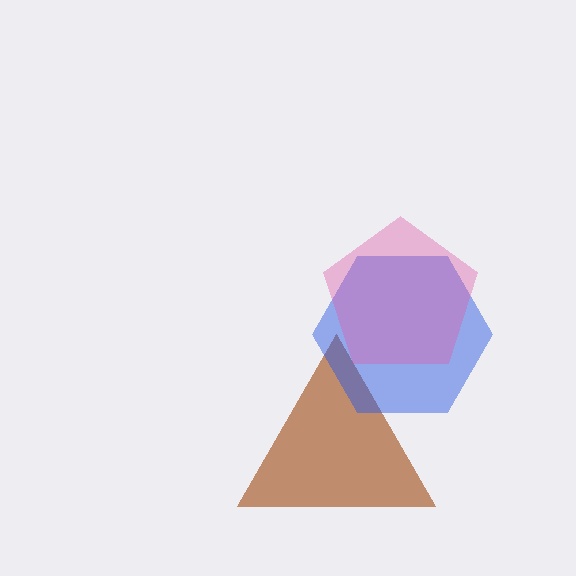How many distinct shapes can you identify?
There are 3 distinct shapes: a brown triangle, a blue hexagon, a pink pentagon.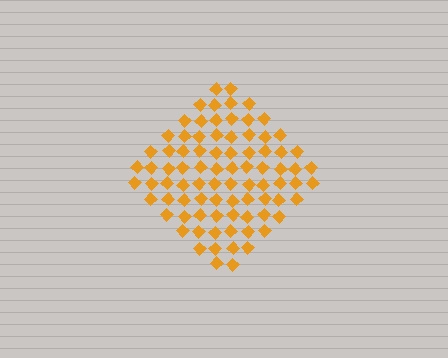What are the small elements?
The small elements are diamonds.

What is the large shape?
The large shape is a diamond.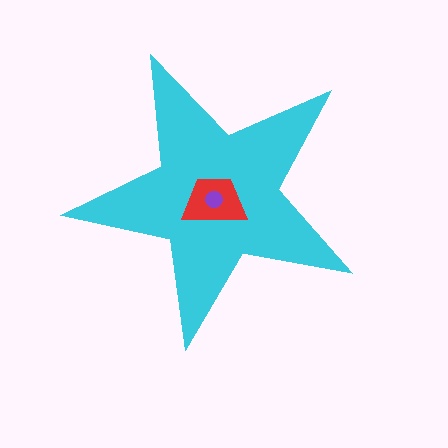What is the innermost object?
The purple circle.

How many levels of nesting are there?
3.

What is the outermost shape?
The cyan star.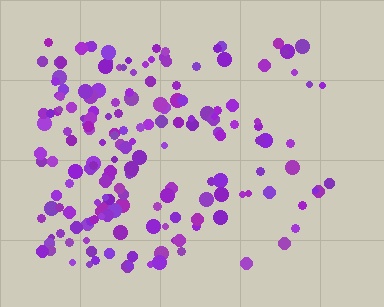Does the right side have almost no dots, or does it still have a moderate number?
Still a moderate number, just noticeably fewer than the left.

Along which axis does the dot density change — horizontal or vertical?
Horizontal.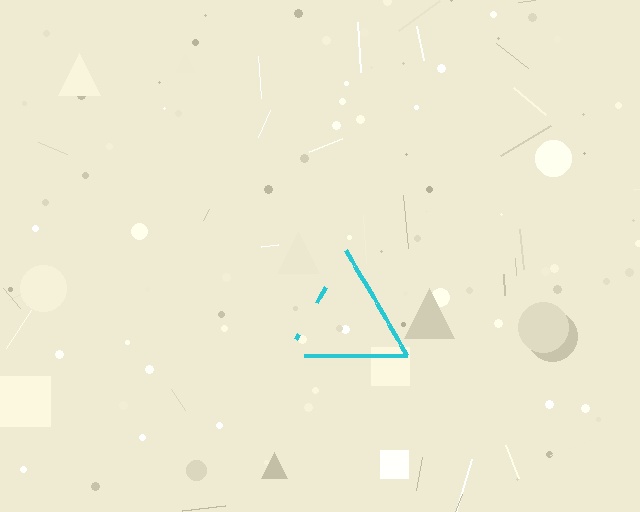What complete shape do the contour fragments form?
The contour fragments form a triangle.